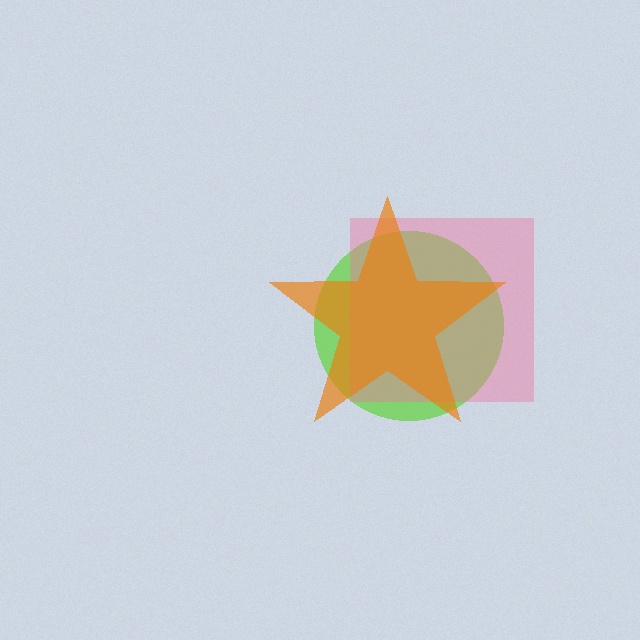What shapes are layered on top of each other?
The layered shapes are: a lime circle, a pink square, an orange star.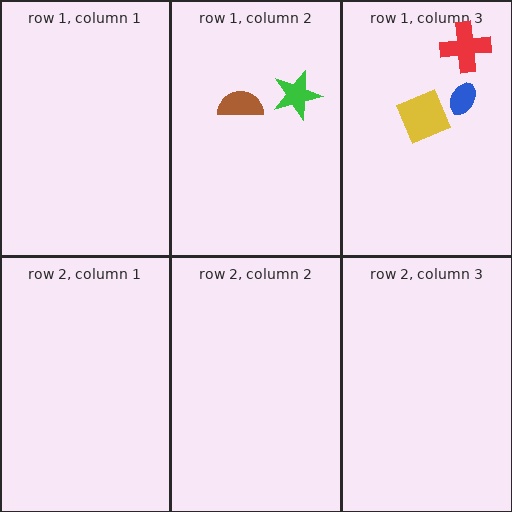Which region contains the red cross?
The row 1, column 3 region.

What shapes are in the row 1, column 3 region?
The red cross, the yellow diamond, the blue ellipse.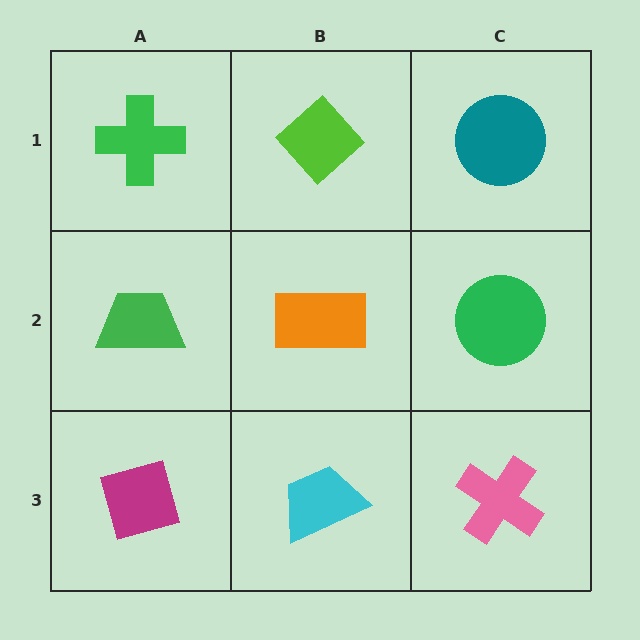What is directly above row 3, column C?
A green circle.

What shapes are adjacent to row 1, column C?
A green circle (row 2, column C), a lime diamond (row 1, column B).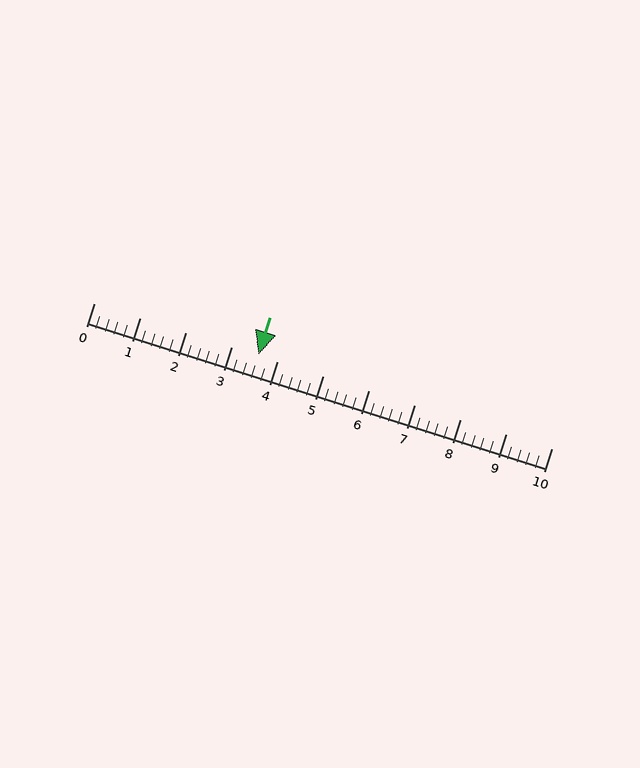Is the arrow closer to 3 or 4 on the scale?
The arrow is closer to 4.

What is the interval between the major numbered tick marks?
The major tick marks are spaced 1 units apart.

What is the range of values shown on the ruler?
The ruler shows values from 0 to 10.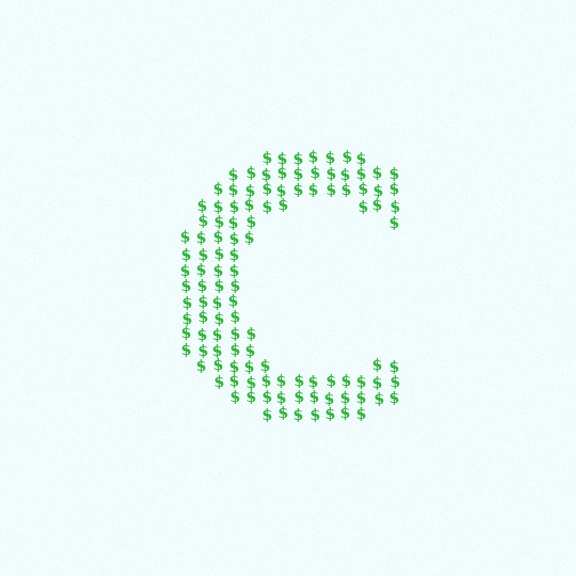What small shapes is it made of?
It is made of small dollar signs.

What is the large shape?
The large shape is the letter C.